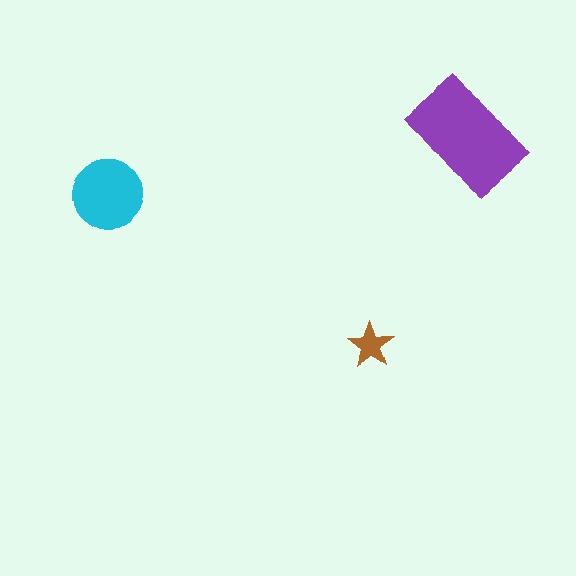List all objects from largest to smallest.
The purple rectangle, the cyan circle, the brown star.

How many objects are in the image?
There are 3 objects in the image.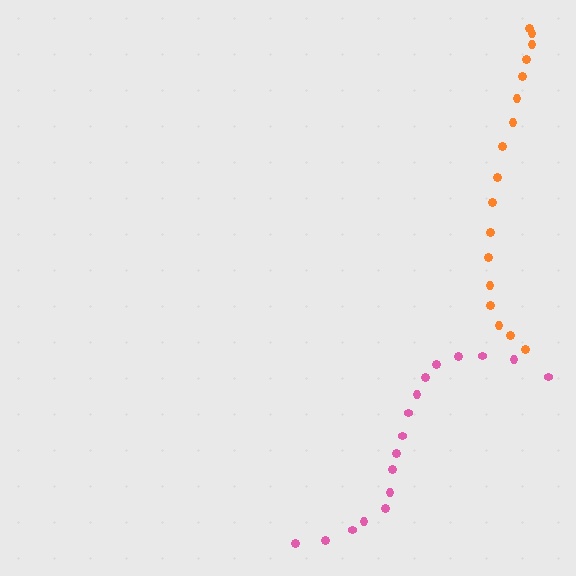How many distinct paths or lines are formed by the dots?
There are 2 distinct paths.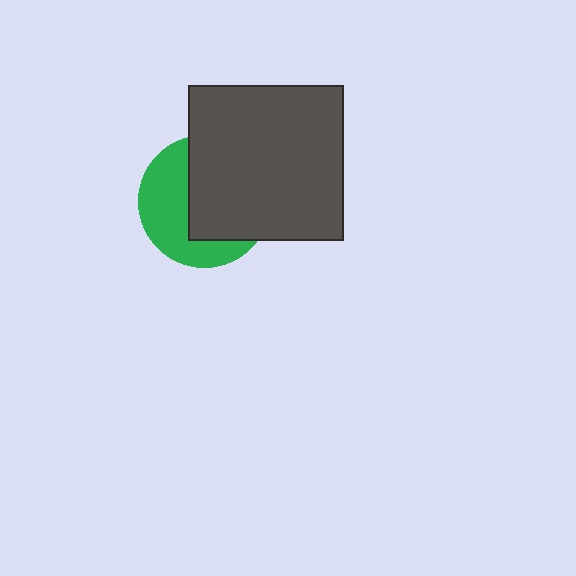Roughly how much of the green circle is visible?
A small part of it is visible (roughly 44%).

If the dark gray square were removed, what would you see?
You would see the complete green circle.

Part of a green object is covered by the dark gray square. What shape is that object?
It is a circle.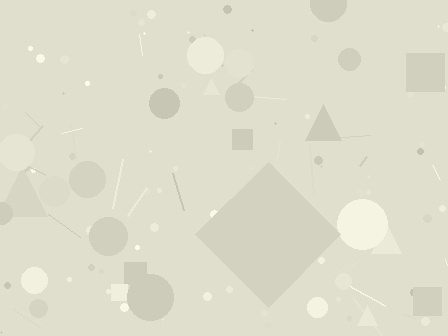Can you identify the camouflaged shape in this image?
The camouflaged shape is a diamond.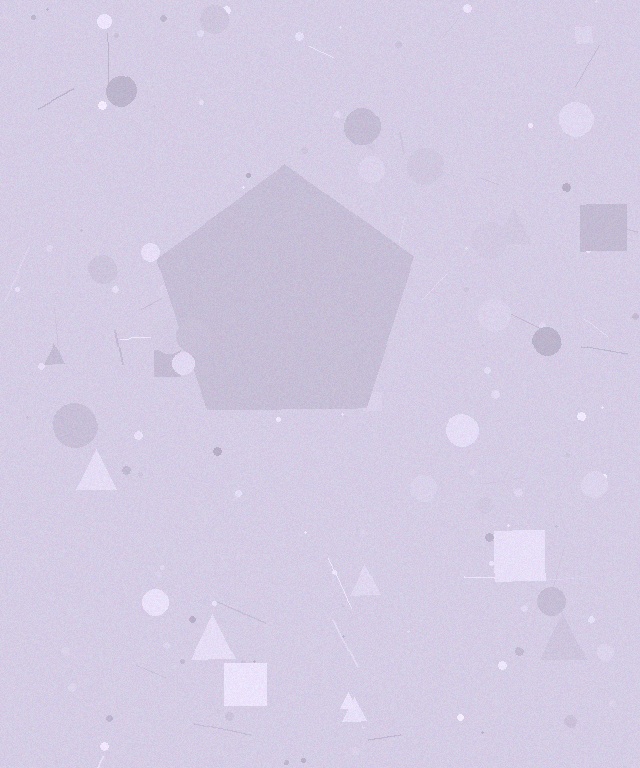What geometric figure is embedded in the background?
A pentagon is embedded in the background.